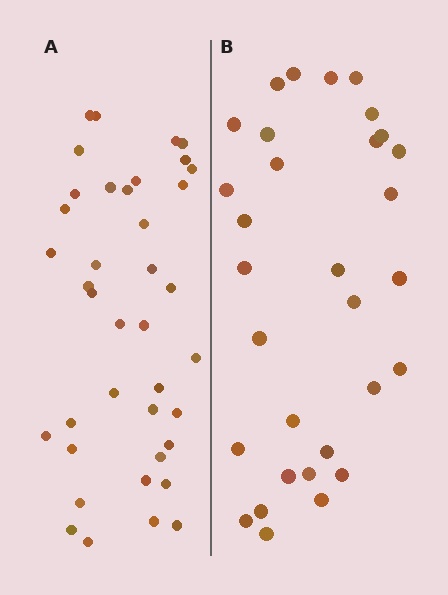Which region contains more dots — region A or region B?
Region A (the left region) has more dots.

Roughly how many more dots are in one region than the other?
Region A has roughly 8 or so more dots than region B.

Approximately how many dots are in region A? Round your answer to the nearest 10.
About 40 dots. (The exact count is 39, which rounds to 40.)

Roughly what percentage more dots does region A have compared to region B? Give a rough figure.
About 25% more.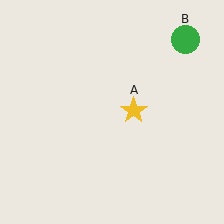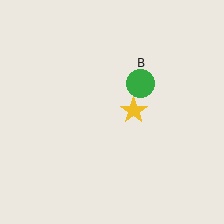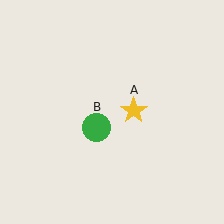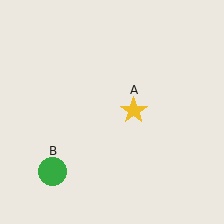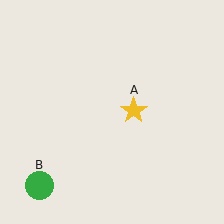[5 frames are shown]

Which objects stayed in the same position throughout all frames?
Yellow star (object A) remained stationary.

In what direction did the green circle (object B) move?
The green circle (object B) moved down and to the left.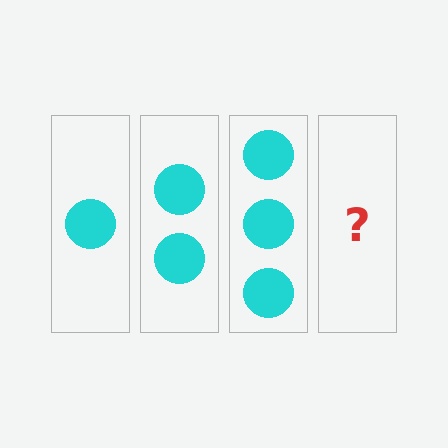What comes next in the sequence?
The next element should be 4 circles.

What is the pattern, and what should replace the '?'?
The pattern is that each step adds one more circle. The '?' should be 4 circles.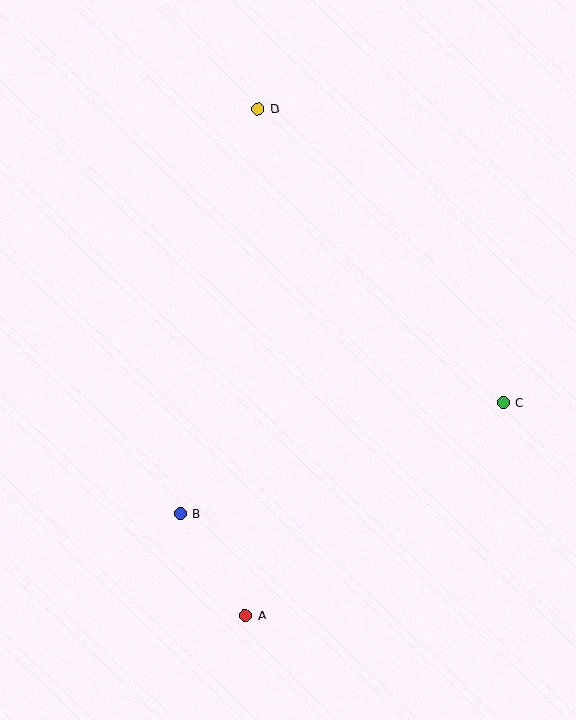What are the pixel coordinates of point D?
Point D is at (258, 109).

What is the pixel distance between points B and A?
The distance between B and A is 121 pixels.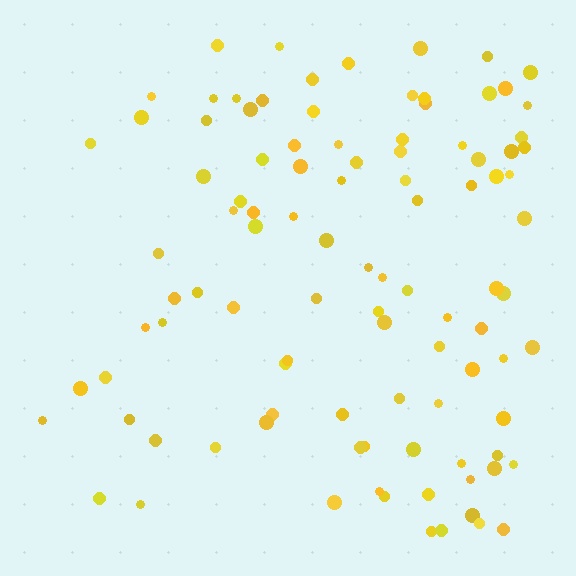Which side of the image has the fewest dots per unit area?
The left.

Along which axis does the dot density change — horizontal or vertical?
Horizontal.